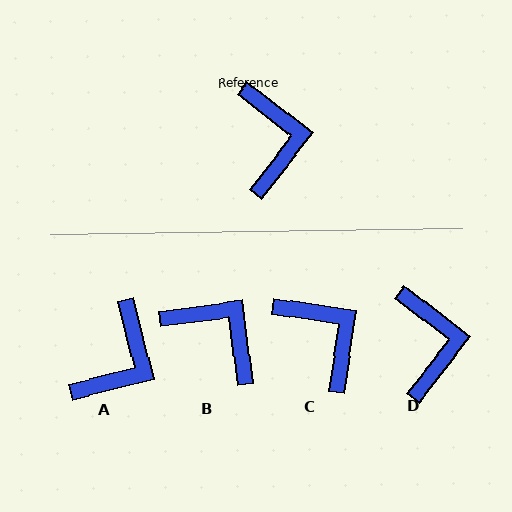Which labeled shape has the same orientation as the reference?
D.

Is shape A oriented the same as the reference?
No, it is off by about 38 degrees.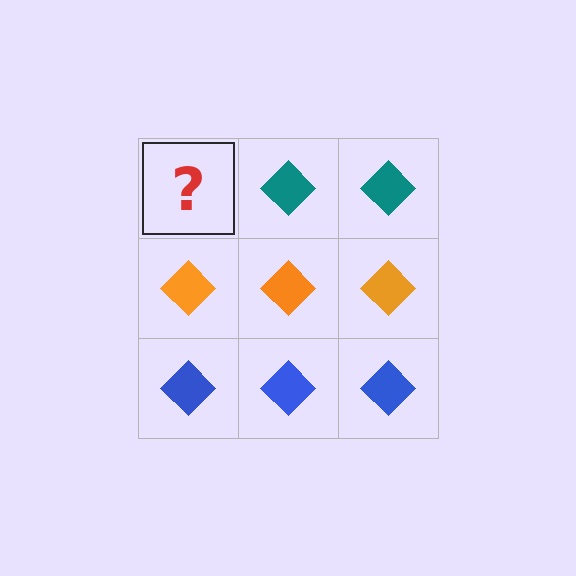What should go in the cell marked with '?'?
The missing cell should contain a teal diamond.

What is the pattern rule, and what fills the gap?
The rule is that each row has a consistent color. The gap should be filled with a teal diamond.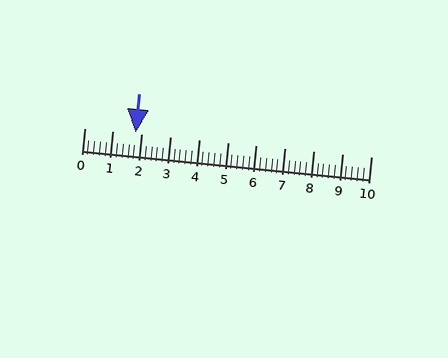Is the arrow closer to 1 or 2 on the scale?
The arrow is closer to 2.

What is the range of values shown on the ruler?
The ruler shows values from 0 to 10.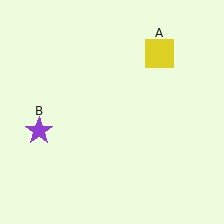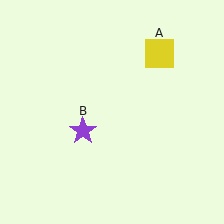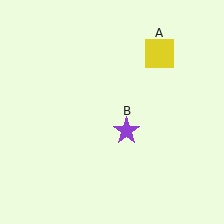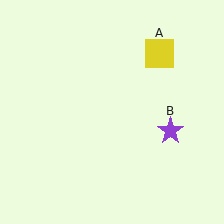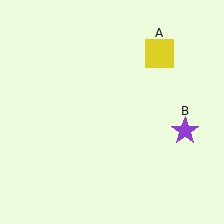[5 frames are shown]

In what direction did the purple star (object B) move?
The purple star (object B) moved right.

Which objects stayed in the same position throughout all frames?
Yellow square (object A) remained stationary.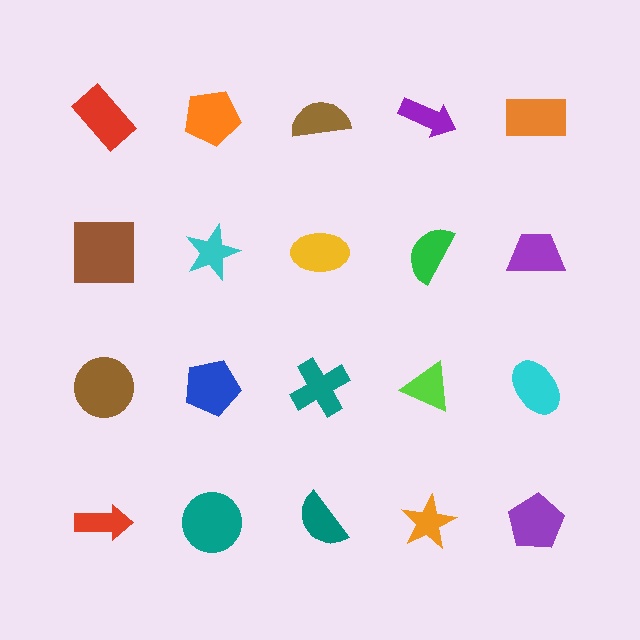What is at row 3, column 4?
A lime triangle.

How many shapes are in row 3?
5 shapes.